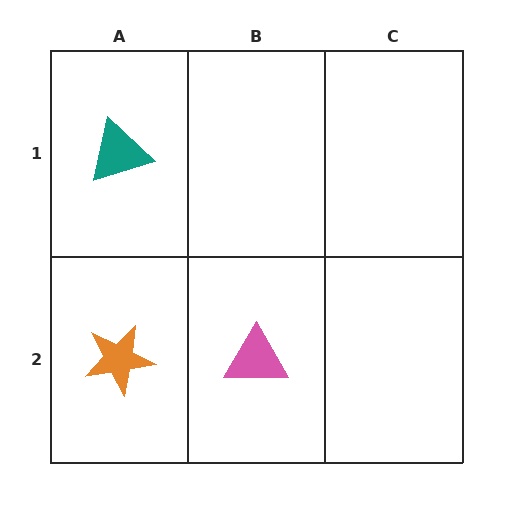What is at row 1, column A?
A teal triangle.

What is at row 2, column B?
A pink triangle.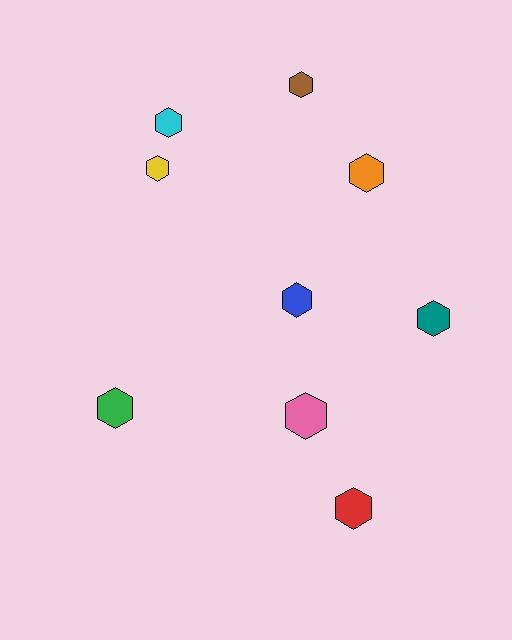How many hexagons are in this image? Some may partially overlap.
There are 9 hexagons.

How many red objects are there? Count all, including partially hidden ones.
There is 1 red object.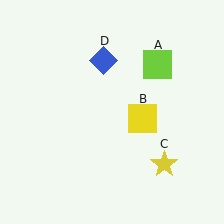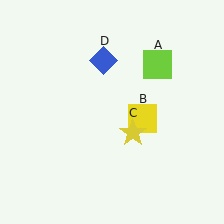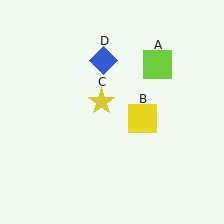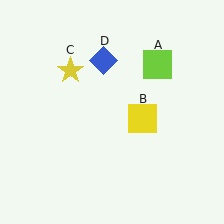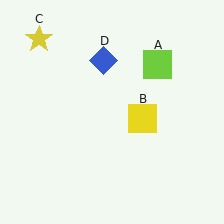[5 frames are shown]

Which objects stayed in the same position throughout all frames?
Lime square (object A) and yellow square (object B) and blue diamond (object D) remained stationary.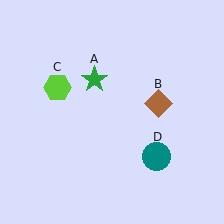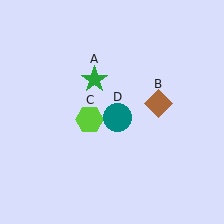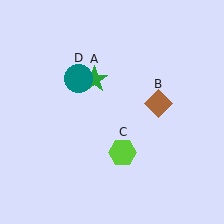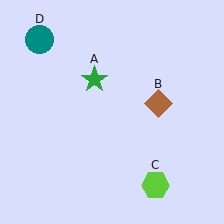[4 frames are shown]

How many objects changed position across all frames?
2 objects changed position: lime hexagon (object C), teal circle (object D).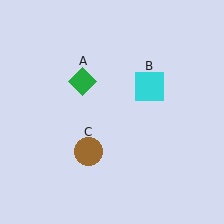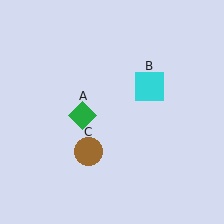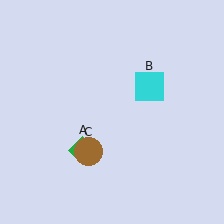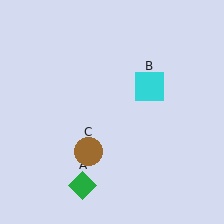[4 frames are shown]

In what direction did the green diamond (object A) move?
The green diamond (object A) moved down.